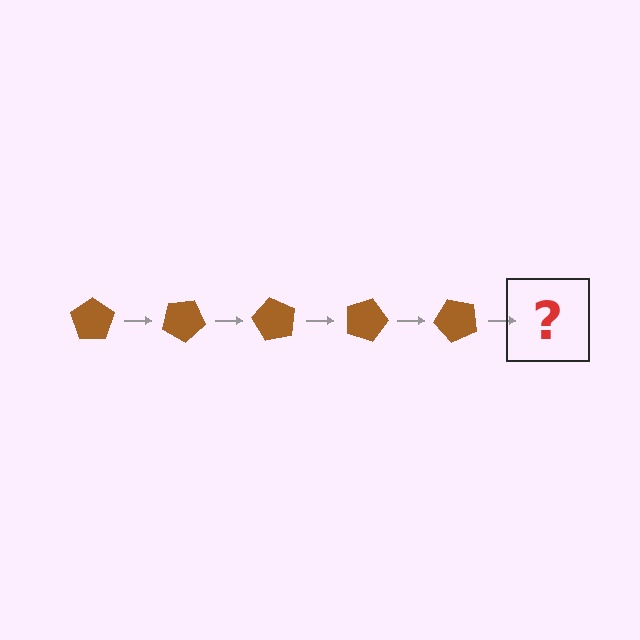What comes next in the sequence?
The next element should be a brown pentagon rotated 150 degrees.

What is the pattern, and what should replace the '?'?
The pattern is that the pentagon rotates 30 degrees each step. The '?' should be a brown pentagon rotated 150 degrees.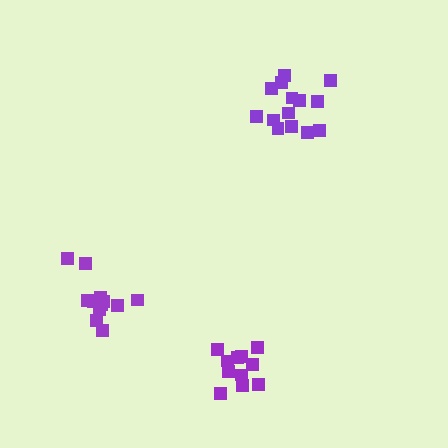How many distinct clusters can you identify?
There are 3 distinct clusters.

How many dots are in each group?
Group 1: 11 dots, Group 2: 13 dots, Group 3: 14 dots (38 total).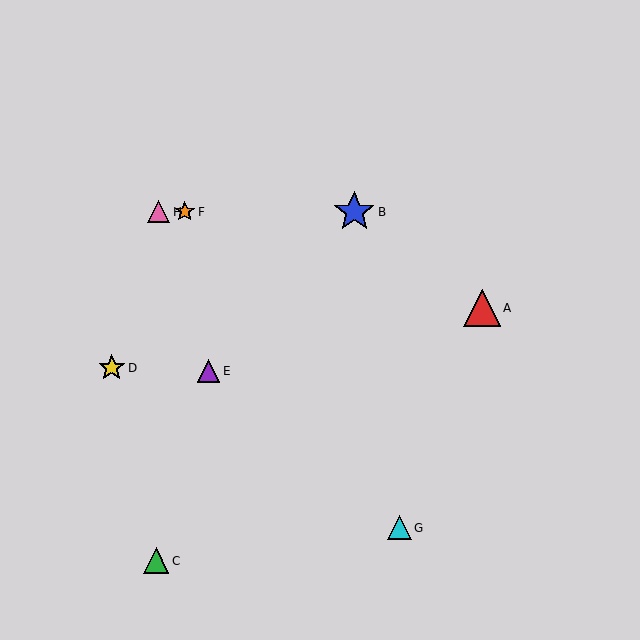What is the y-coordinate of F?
Object F is at y≈212.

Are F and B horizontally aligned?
Yes, both are at y≈212.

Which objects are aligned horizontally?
Objects B, F, H are aligned horizontally.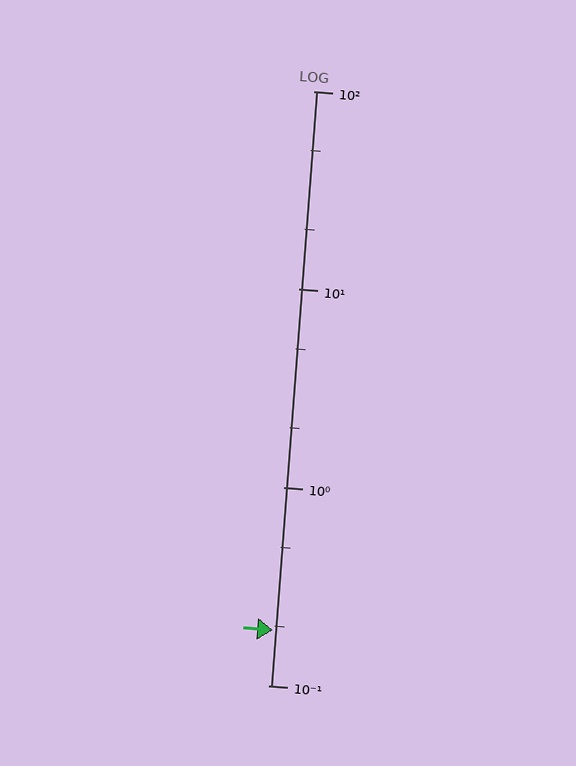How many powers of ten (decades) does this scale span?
The scale spans 3 decades, from 0.1 to 100.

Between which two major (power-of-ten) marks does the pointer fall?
The pointer is between 0.1 and 1.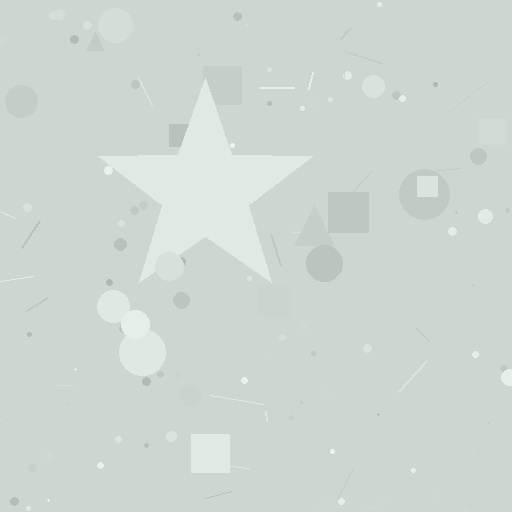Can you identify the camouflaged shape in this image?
The camouflaged shape is a star.